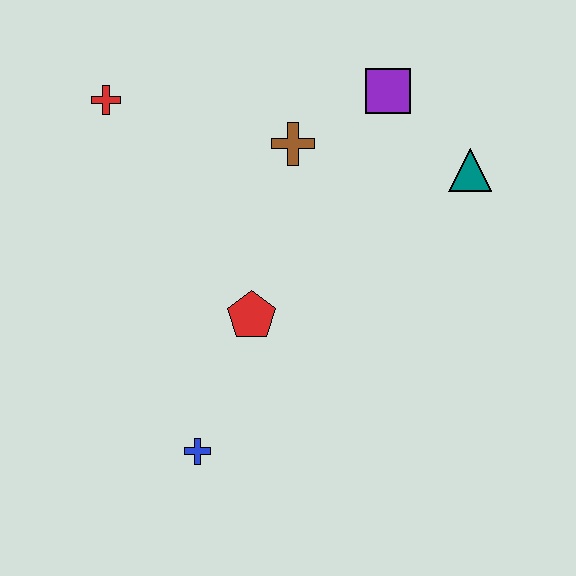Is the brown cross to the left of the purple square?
Yes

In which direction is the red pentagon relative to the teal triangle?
The red pentagon is to the left of the teal triangle.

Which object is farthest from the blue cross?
The purple square is farthest from the blue cross.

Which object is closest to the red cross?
The brown cross is closest to the red cross.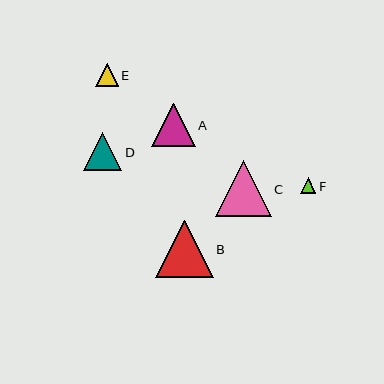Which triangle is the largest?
Triangle B is the largest with a size of approximately 57 pixels.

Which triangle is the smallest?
Triangle F is the smallest with a size of approximately 16 pixels.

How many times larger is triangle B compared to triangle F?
Triangle B is approximately 3.7 times the size of triangle F.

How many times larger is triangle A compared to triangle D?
Triangle A is approximately 1.1 times the size of triangle D.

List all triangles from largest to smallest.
From largest to smallest: B, C, A, D, E, F.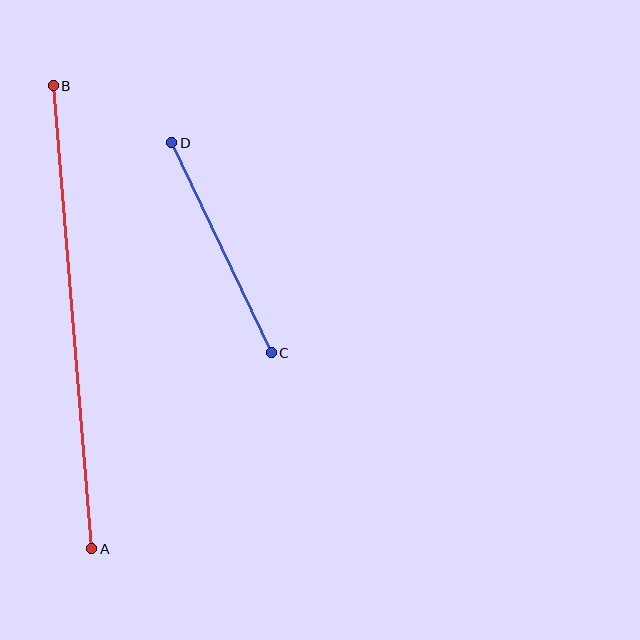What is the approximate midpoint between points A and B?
The midpoint is at approximately (73, 317) pixels.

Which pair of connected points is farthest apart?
Points A and B are farthest apart.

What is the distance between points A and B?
The distance is approximately 465 pixels.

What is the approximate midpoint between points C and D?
The midpoint is at approximately (222, 248) pixels.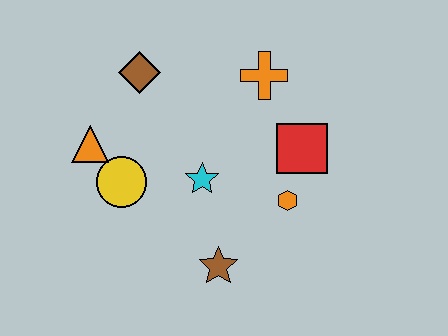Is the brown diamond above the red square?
Yes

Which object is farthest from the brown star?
The brown diamond is farthest from the brown star.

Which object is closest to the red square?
The orange hexagon is closest to the red square.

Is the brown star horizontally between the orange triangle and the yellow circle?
No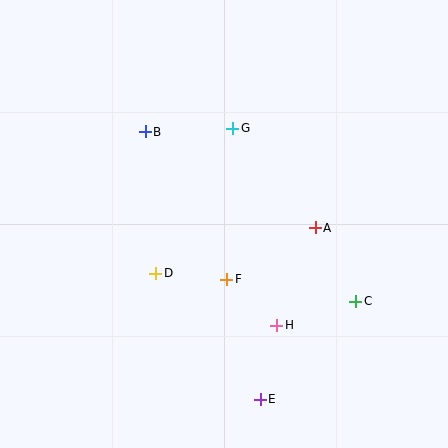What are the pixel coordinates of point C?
Point C is at (356, 301).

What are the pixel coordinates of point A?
Point A is at (315, 228).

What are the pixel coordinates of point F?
Point F is at (227, 279).